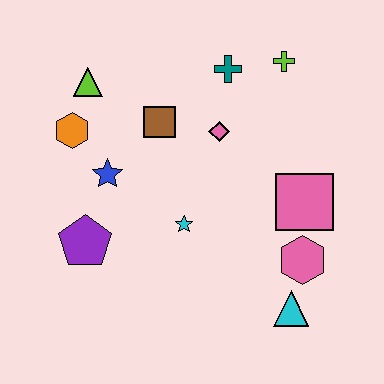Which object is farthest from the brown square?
The cyan triangle is farthest from the brown square.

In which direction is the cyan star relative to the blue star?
The cyan star is to the right of the blue star.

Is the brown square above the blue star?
Yes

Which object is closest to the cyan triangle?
The pink hexagon is closest to the cyan triangle.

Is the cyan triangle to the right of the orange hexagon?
Yes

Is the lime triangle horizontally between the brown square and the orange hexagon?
Yes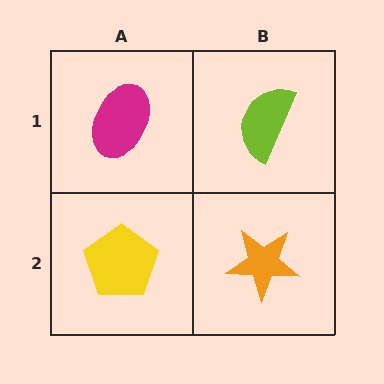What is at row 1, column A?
A magenta ellipse.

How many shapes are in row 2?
2 shapes.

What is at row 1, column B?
A lime semicircle.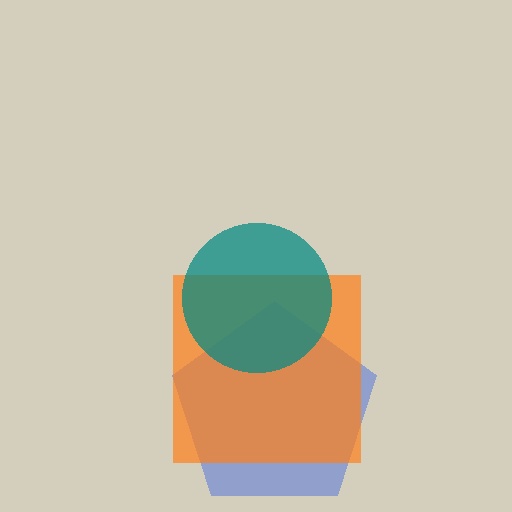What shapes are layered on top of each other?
The layered shapes are: a blue pentagon, an orange square, a teal circle.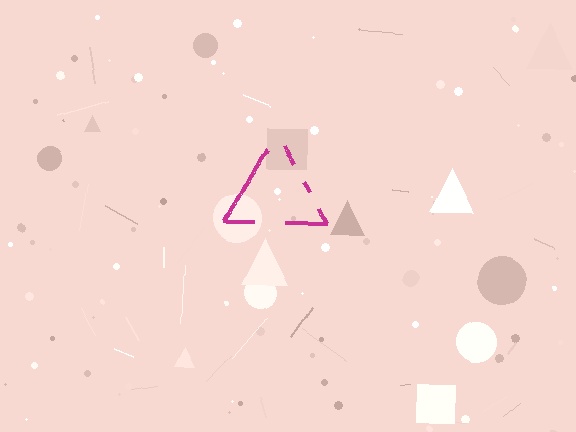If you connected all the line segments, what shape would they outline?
They would outline a triangle.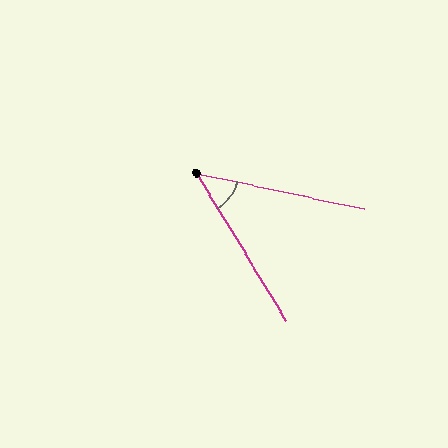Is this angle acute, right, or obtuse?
It is acute.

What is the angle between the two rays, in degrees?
Approximately 47 degrees.